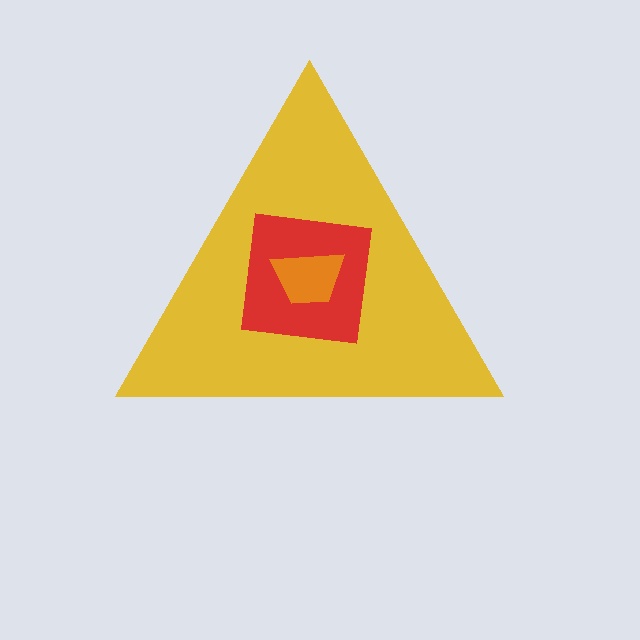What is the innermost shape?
The orange trapezoid.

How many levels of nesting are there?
3.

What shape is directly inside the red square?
The orange trapezoid.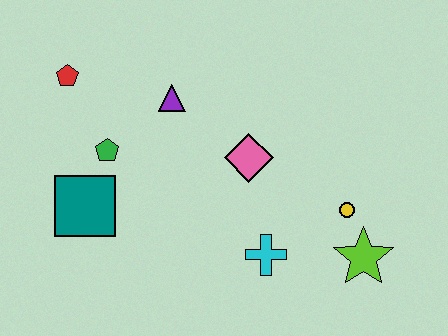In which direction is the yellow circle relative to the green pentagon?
The yellow circle is to the right of the green pentagon.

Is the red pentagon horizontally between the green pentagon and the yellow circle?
No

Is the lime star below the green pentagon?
Yes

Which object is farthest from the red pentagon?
The lime star is farthest from the red pentagon.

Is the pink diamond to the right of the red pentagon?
Yes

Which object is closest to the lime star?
The yellow circle is closest to the lime star.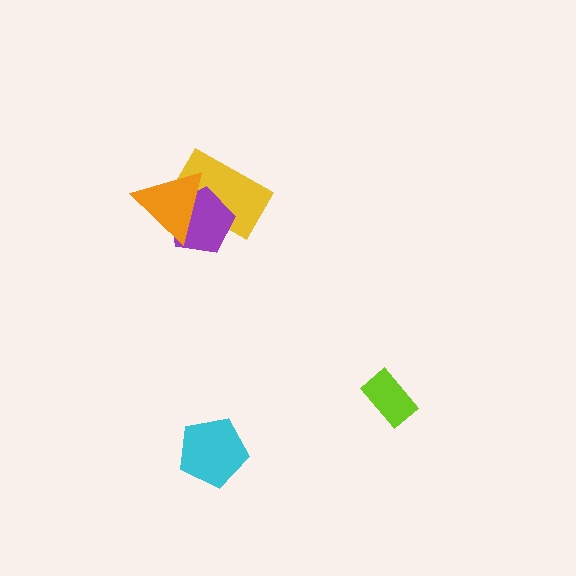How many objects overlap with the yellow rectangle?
2 objects overlap with the yellow rectangle.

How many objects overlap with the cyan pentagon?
0 objects overlap with the cyan pentagon.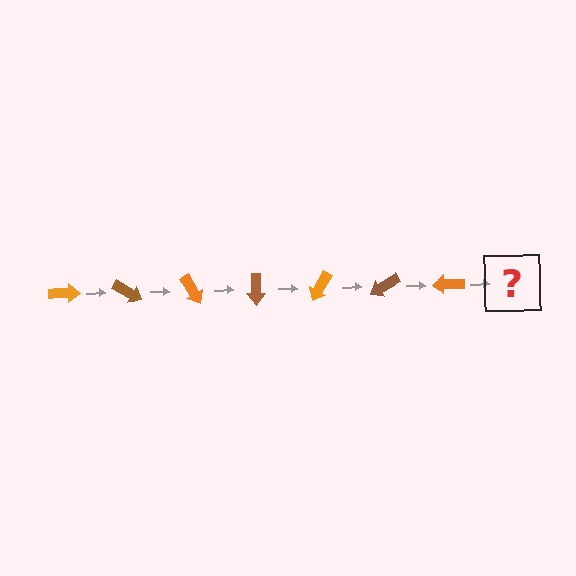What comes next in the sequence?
The next element should be a brown arrow, rotated 210 degrees from the start.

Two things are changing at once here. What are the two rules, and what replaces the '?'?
The two rules are that it rotates 30 degrees each step and the color cycles through orange and brown. The '?' should be a brown arrow, rotated 210 degrees from the start.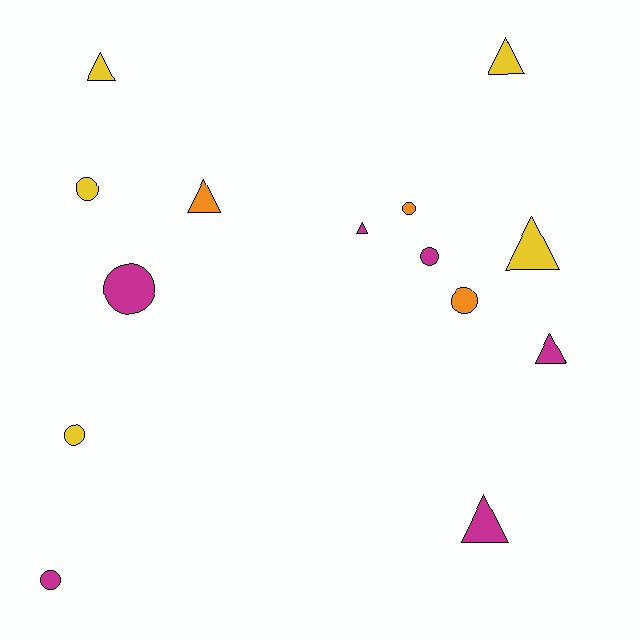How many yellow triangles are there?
There are 3 yellow triangles.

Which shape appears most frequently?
Triangle, with 7 objects.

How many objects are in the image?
There are 14 objects.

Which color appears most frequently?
Magenta, with 6 objects.